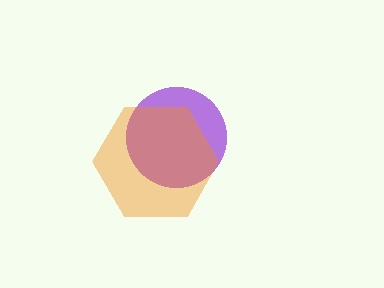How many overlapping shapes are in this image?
There are 2 overlapping shapes in the image.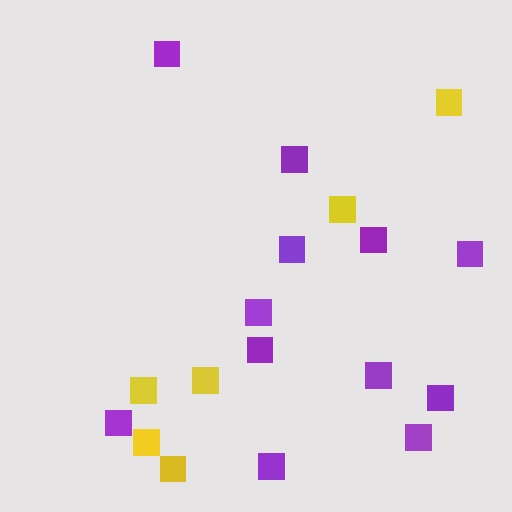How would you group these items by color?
There are 2 groups: one group of purple squares (12) and one group of yellow squares (6).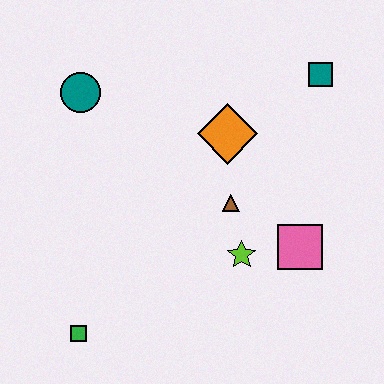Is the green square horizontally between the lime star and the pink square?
No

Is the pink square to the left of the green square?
No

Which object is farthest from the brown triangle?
The green square is farthest from the brown triangle.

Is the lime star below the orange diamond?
Yes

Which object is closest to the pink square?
The lime star is closest to the pink square.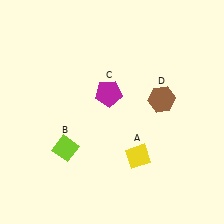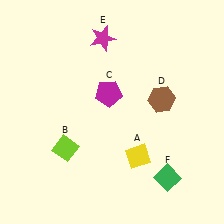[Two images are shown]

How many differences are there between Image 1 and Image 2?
There are 2 differences between the two images.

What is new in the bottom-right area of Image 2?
A green diamond (F) was added in the bottom-right area of Image 2.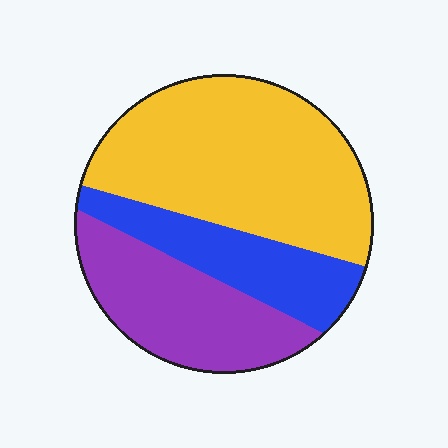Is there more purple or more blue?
Purple.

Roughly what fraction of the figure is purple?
Purple takes up between a quarter and a half of the figure.